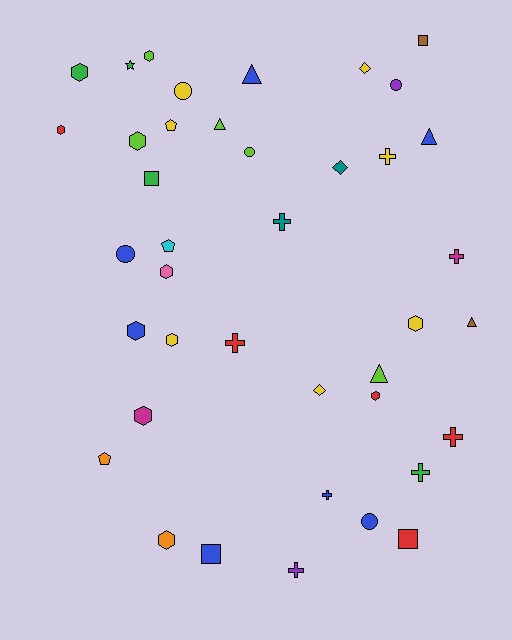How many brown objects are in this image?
There are 2 brown objects.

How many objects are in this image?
There are 40 objects.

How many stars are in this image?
There is 1 star.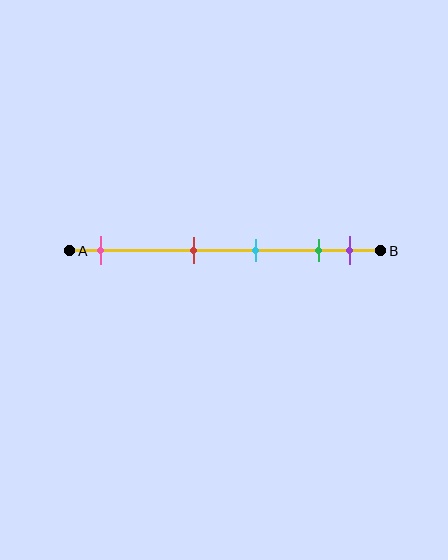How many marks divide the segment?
There are 5 marks dividing the segment.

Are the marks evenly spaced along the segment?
No, the marks are not evenly spaced.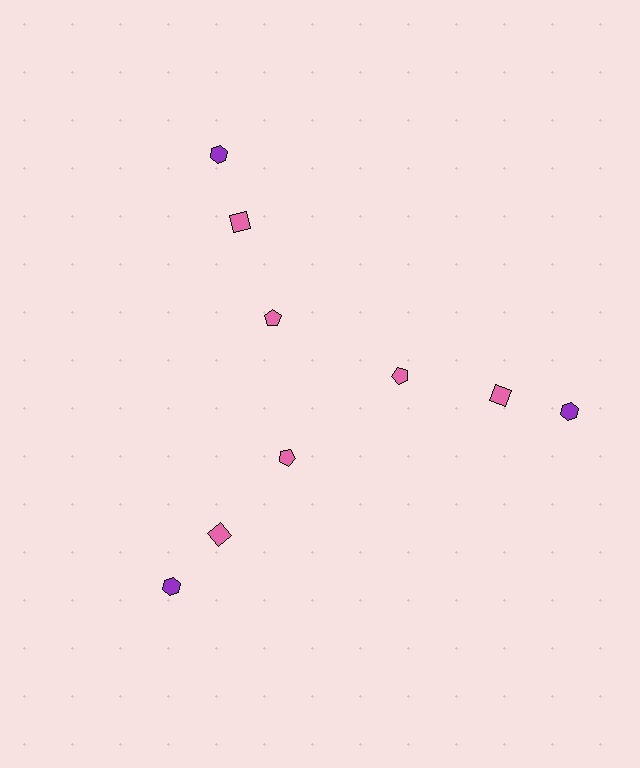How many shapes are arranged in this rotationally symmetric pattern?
There are 9 shapes, arranged in 3 groups of 3.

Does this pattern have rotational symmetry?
Yes, this pattern has 3-fold rotational symmetry. It looks the same after rotating 120 degrees around the center.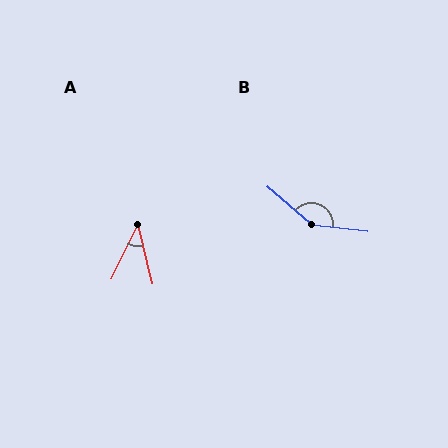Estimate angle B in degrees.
Approximately 145 degrees.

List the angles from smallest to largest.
A (40°), B (145°).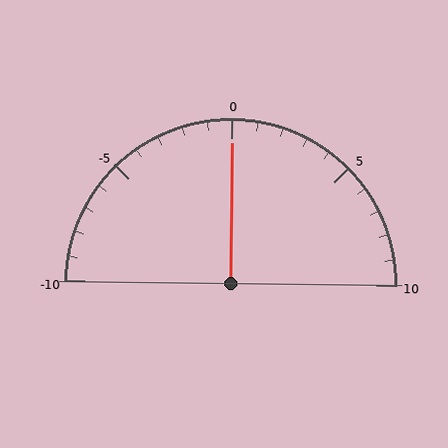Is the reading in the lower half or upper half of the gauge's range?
The reading is in the upper half of the range (-10 to 10).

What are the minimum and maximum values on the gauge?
The gauge ranges from -10 to 10.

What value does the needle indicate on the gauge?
The needle indicates approximately 0.